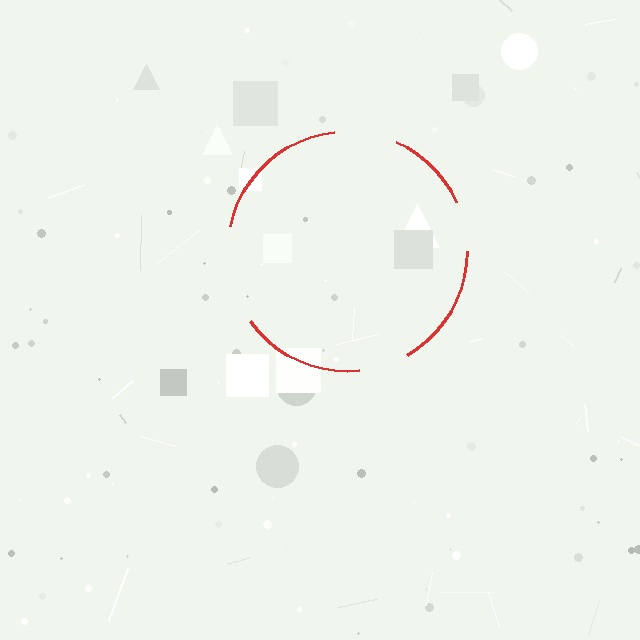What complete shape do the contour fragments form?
The contour fragments form a circle.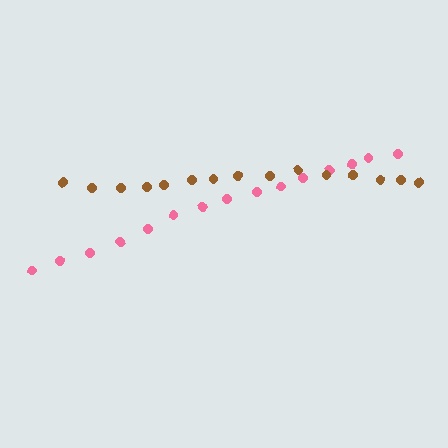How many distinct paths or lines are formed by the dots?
There are 2 distinct paths.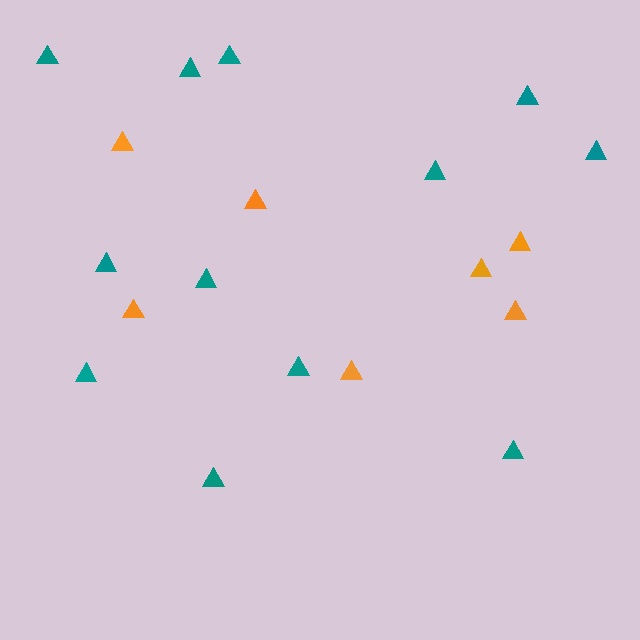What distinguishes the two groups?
There are 2 groups: one group of teal triangles (12) and one group of orange triangles (7).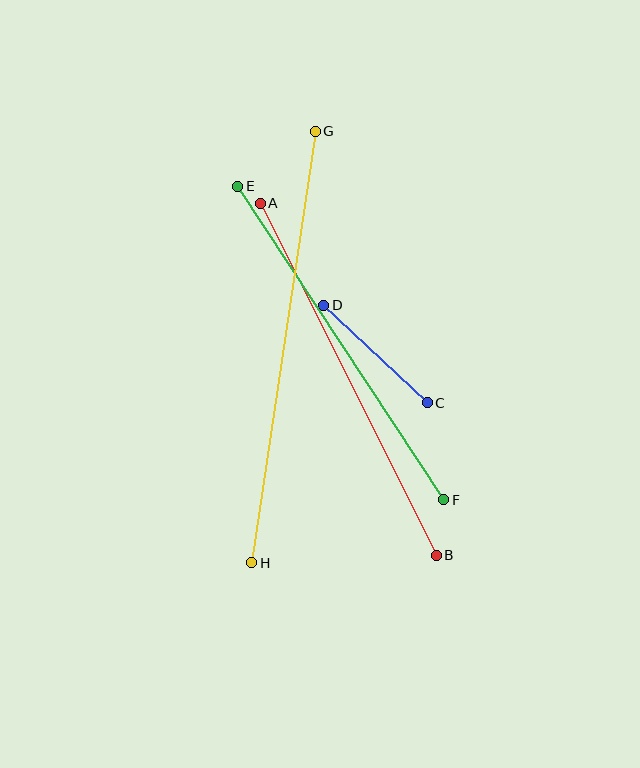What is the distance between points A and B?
The distance is approximately 394 pixels.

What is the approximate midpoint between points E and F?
The midpoint is at approximately (341, 343) pixels.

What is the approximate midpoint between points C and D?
The midpoint is at approximately (376, 354) pixels.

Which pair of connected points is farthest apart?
Points G and H are farthest apart.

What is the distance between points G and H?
The distance is approximately 436 pixels.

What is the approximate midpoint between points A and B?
The midpoint is at approximately (348, 379) pixels.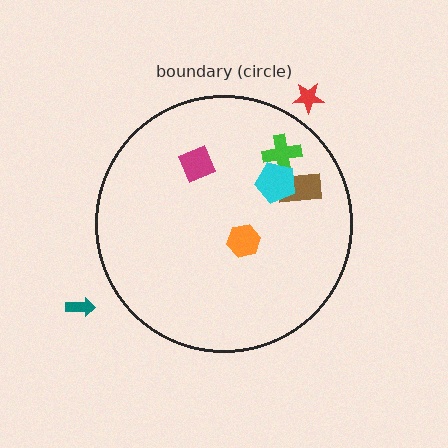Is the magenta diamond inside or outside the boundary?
Inside.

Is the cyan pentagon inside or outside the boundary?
Inside.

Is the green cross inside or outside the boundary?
Inside.